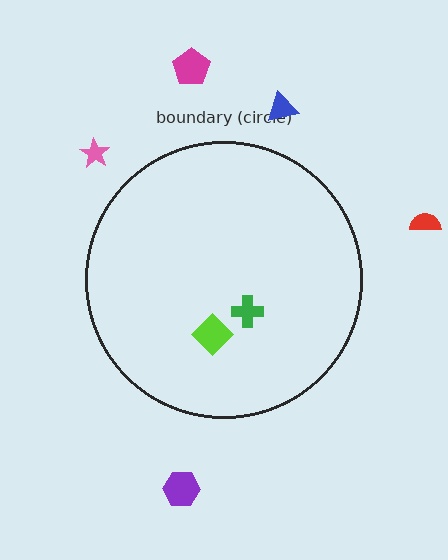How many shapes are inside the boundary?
2 inside, 5 outside.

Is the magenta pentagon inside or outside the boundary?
Outside.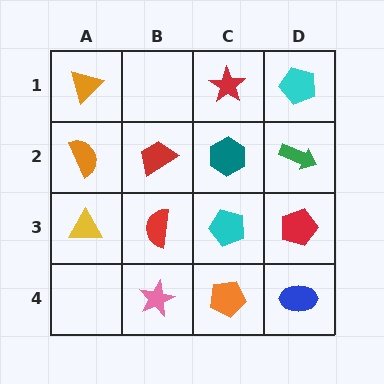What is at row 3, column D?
A red pentagon.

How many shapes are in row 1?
3 shapes.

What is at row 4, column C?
An orange pentagon.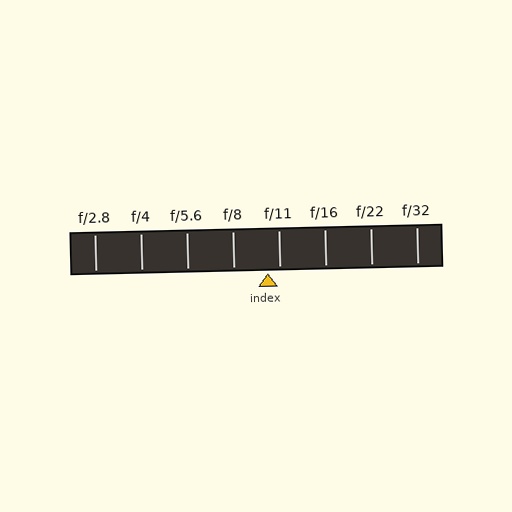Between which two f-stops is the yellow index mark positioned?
The index mark is between f/8 and f/11.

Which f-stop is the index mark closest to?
The index mark is closest to f/11.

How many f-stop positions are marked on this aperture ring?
There are 8 f-stop positions marked.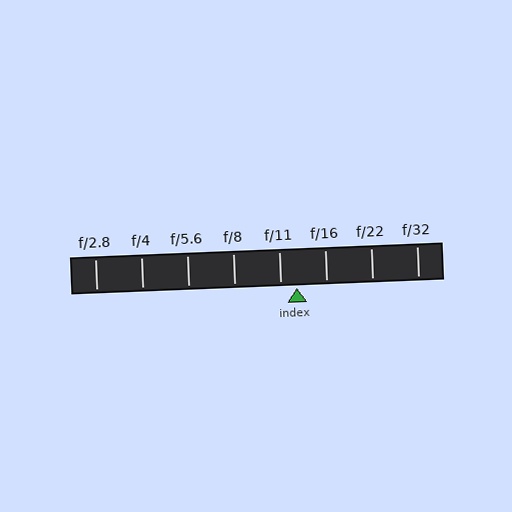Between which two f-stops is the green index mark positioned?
The index mark is between f/11 and f/16.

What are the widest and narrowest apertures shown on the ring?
The widest aperture shown is f/2.8 and the narrowest is f/32.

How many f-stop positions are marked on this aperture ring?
There are 8 f-stop positions marked.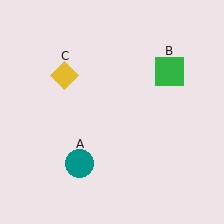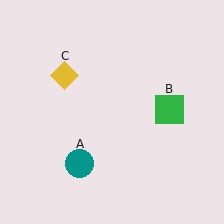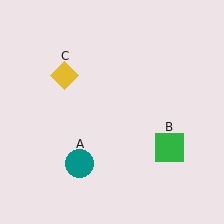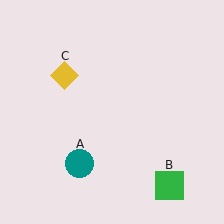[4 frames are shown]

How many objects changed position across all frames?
1 object changed position: green square (object B).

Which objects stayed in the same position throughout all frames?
Teal circle (object A) and yellow diamond (object C) remained stationary.